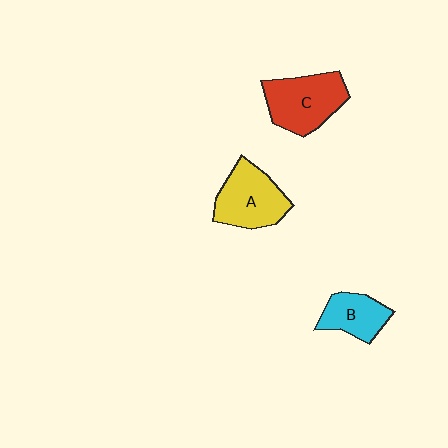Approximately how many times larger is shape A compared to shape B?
Approximately 1.5 times.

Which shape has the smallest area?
Shape B (cyan).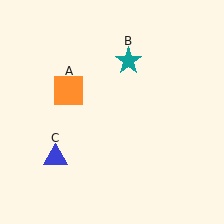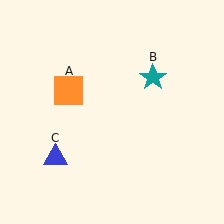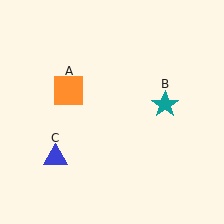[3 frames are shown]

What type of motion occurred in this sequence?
The teal star (object B) rotated clockwise around the center of the scene.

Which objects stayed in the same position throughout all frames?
Orange square (object A) and blue triangle (object C) remained stationary.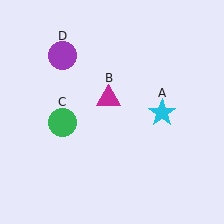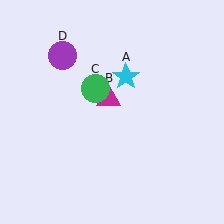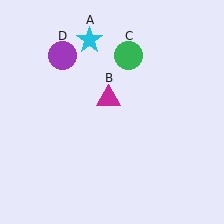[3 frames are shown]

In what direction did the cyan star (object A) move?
The cyan star (object A) moved up and to the left.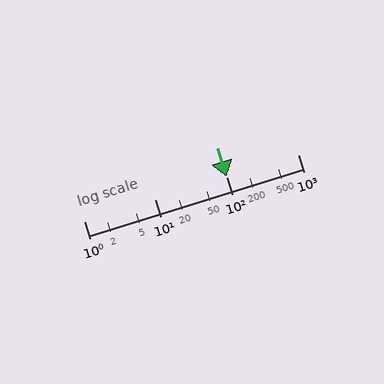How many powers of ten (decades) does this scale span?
The scale spans 3 decades, from 1 to 1000.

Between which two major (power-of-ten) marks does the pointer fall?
The pointer is between 100 and 1000.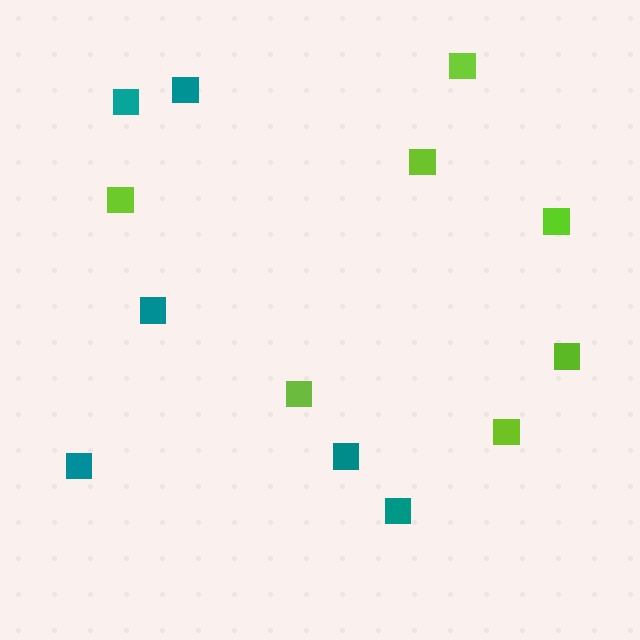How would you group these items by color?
There are 2 groups: one group of lime squares (7) and one group of teal squares (6).